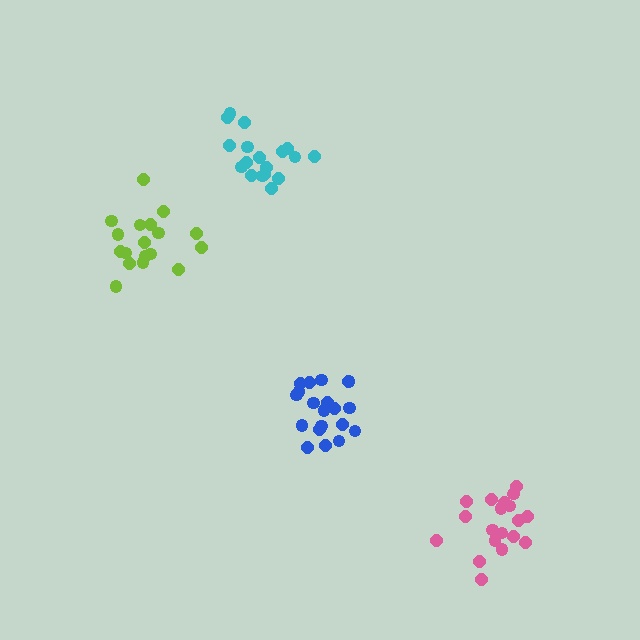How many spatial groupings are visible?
There are 4 spatial groupings.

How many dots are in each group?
Group 1: 19 dots, Group 2: 20 dots, Group 3: 18 dots, Group 4: 18 dots (75 total).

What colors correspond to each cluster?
The clusters are colored: pink, blue, lime, cyan.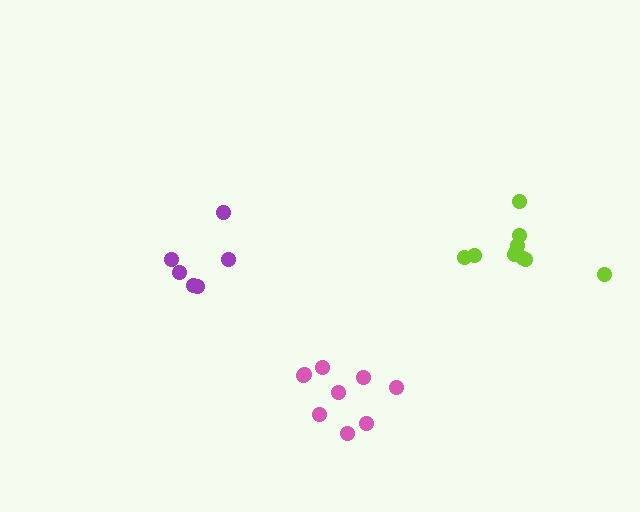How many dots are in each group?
Group 1: 10 dots, Group 2: 6 dots, Group 3: 9 dots (25 total).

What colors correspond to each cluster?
The clusters are colored: lime, purple, pink.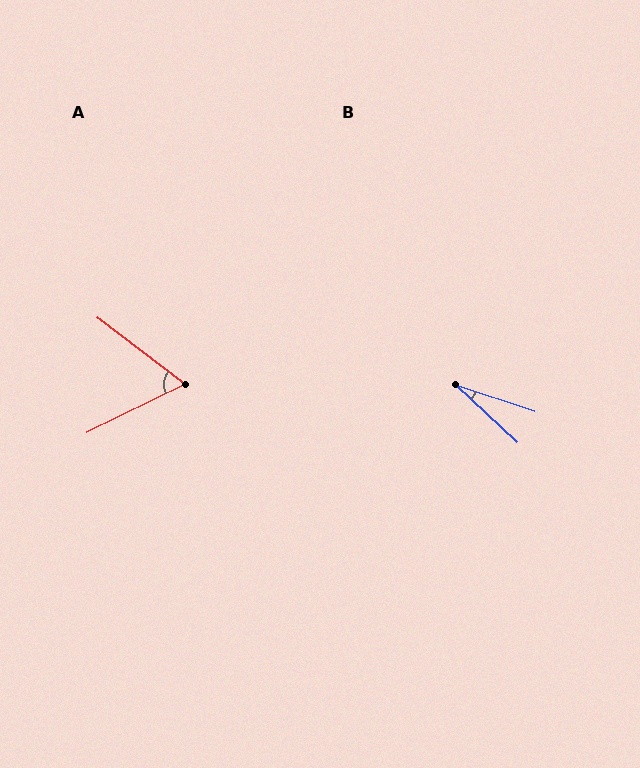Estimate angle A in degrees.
Approximately 64 degrees.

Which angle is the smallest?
B, at approximately 25 degrees.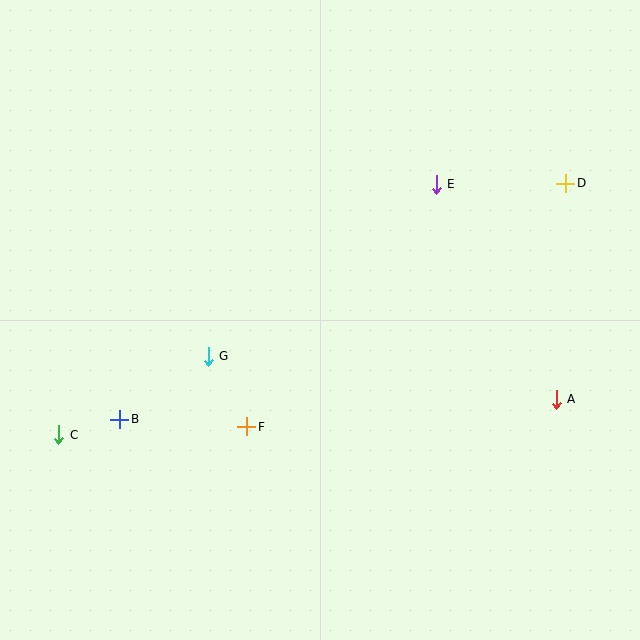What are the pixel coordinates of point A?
Point A is at (556, 399).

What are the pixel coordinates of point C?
Point C is at (59, 435).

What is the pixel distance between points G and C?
The distance between G and C is 169 pixels.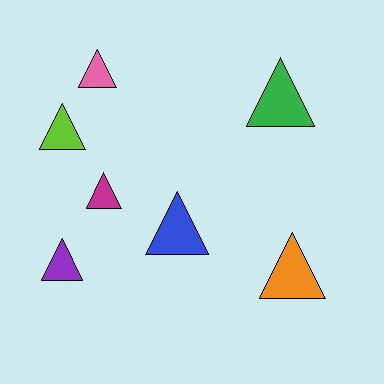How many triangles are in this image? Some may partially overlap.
There are 7 triangles.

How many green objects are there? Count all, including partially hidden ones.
There is 1 green object.